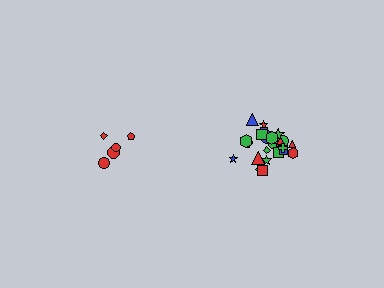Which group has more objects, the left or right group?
The right group.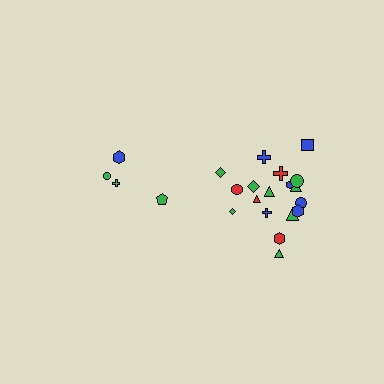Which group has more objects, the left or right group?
The right group.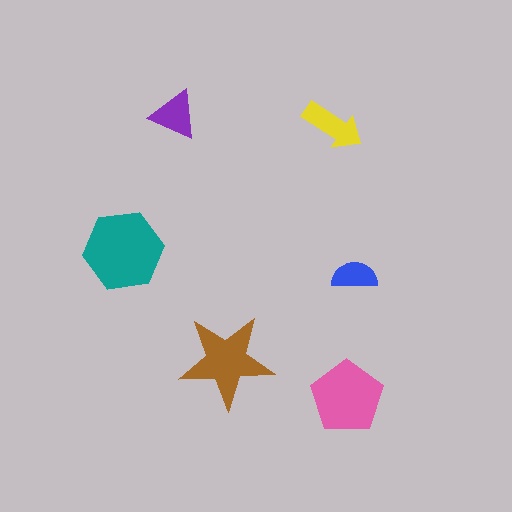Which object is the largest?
The teal hexagon.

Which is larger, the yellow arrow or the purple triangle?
The yellow arrow.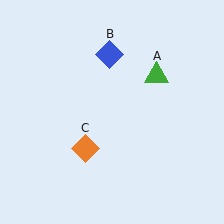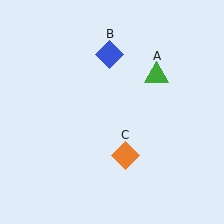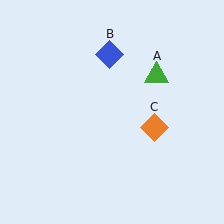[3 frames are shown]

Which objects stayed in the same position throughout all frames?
Green triangle (object A) and blue diamond (object B) remained stationary.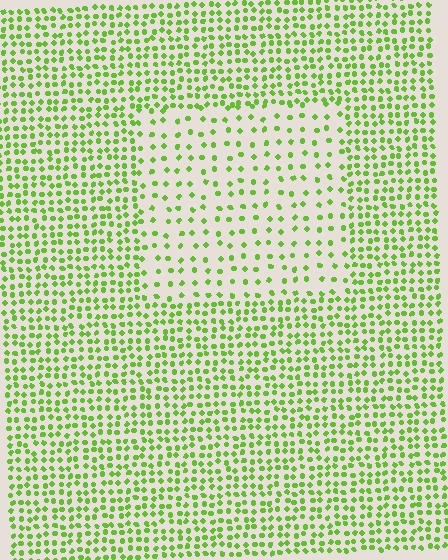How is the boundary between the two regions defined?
The boundary is defined by a change in element density (approximately 2.3x ratio). All elements are the same color, size, and shape.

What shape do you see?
I see a rectangle.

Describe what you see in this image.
The image contains small lime elements arranged at two different densities. A rectangle-shaped region is visible where the elements are less densely packed than the surrounding area.